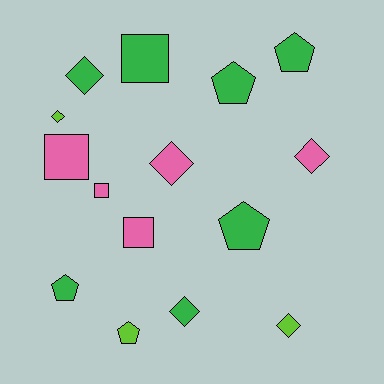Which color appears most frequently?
Green, with 7 objects.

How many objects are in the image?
There are 15 objects.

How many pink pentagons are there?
There are no pink pentagons.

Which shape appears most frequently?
Diamond, with 6 objects.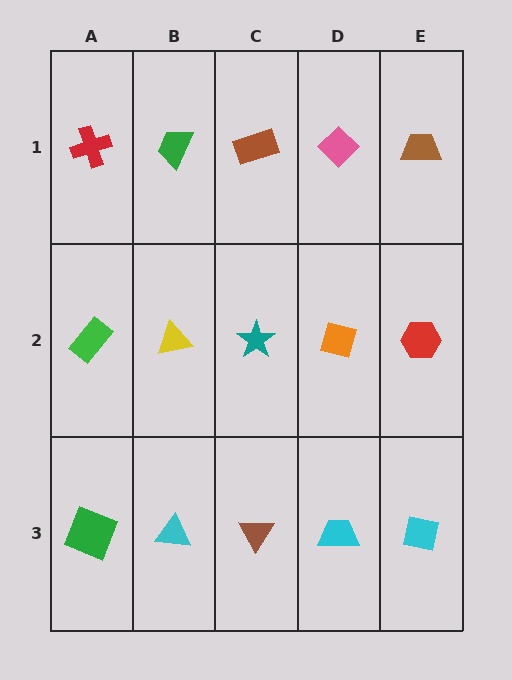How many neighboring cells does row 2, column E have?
3.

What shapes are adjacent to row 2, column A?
A red cross (row 1, column A), a green square (row 3, column A), a yellow triangle (row 2, column B).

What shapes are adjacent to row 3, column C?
A teal star (row 2, column C), a cyan triangle (row 3, column B), a cyan trapezoid (row 3, column D).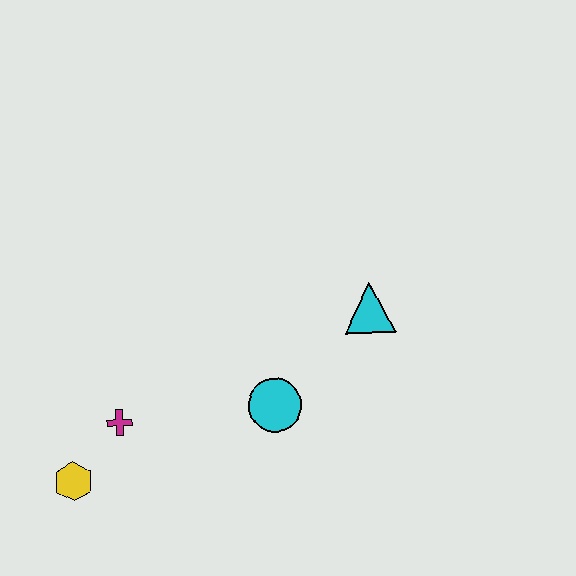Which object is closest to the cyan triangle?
The cyan circle is closest to the cyan triangle.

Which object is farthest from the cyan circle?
The yellow hexagon is farthest from the cyan circle.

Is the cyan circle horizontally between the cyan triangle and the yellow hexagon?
Yes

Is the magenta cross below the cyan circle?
Yes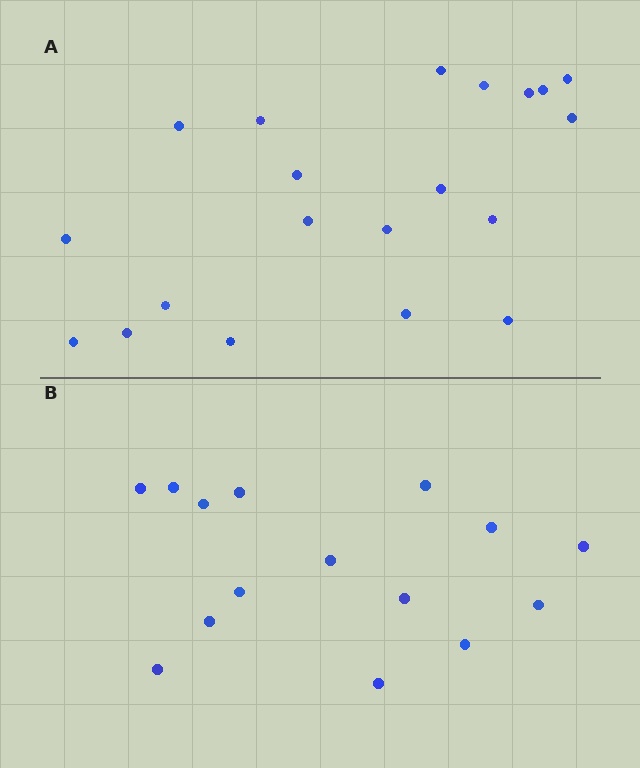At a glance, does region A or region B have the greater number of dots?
Region A (the top region) has more dots.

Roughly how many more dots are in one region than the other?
Region A has about 5 more dots than region B.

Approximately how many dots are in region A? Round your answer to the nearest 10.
About 20 dots.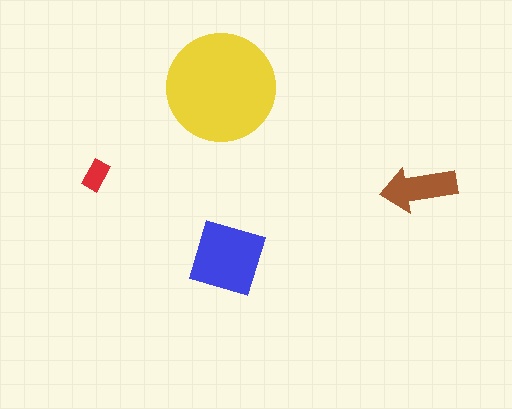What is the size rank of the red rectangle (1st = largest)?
4th.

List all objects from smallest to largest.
The red rectangle, the brown arrow, the blue diamond, the yellow circle.